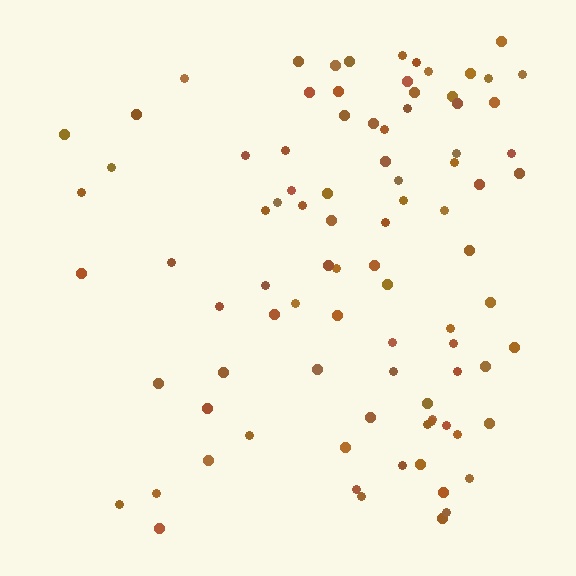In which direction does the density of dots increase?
From left to right, with the right side densest.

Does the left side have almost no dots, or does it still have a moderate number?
Still a moderate number, just noticeably fewer than the right.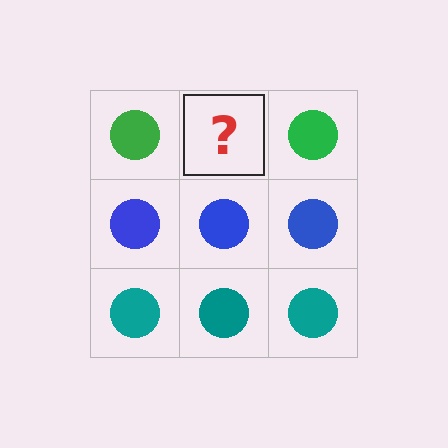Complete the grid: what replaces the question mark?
The question mark should be replaced with a green circle.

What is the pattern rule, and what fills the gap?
The rule is that each row has a consistent color. The gap should be filled with a green circle.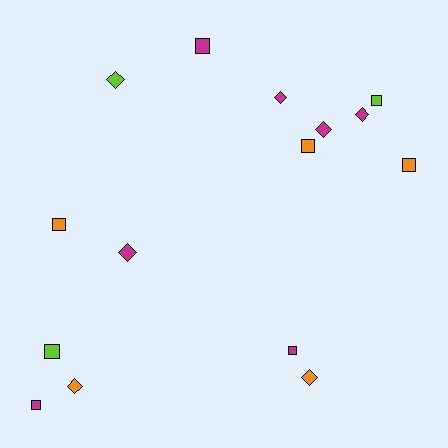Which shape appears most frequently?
Square, with 8 objects.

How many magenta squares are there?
There are 3 magenta squares.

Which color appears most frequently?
Magenta, with 7 objects.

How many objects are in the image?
There are 15 objects.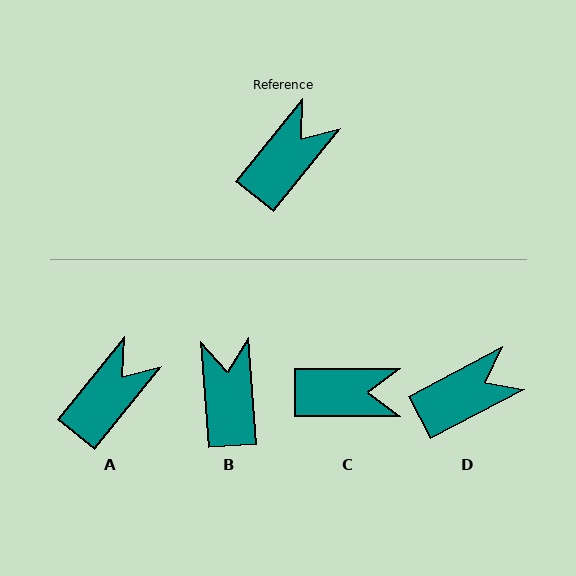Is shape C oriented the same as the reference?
No, it is off by about 51 degrees.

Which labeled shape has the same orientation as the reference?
A.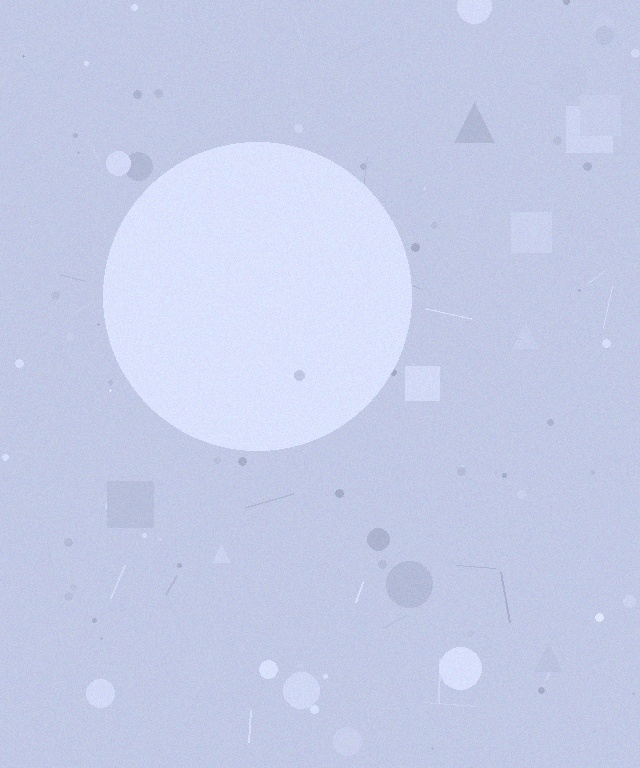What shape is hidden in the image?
A circle is hidden in the image.